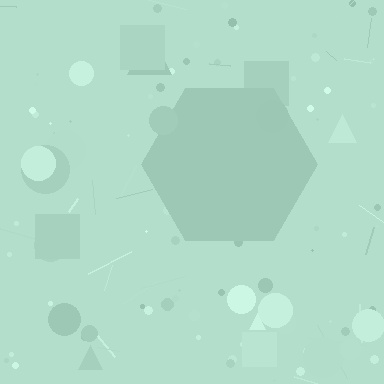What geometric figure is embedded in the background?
A hexagon is embedded in the background.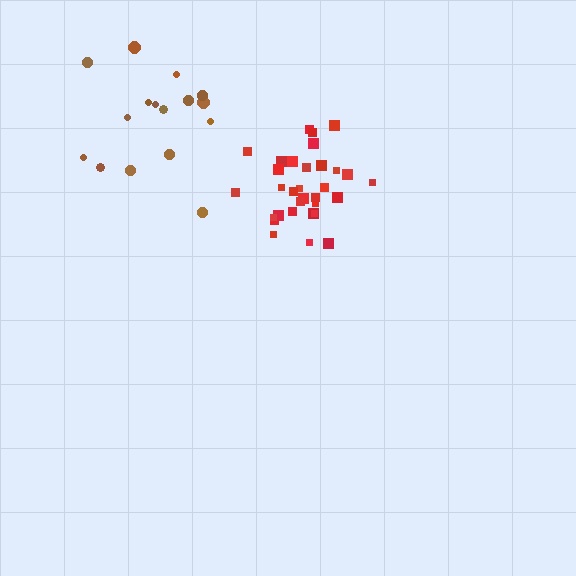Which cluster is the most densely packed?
Red.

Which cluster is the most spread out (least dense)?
Brown.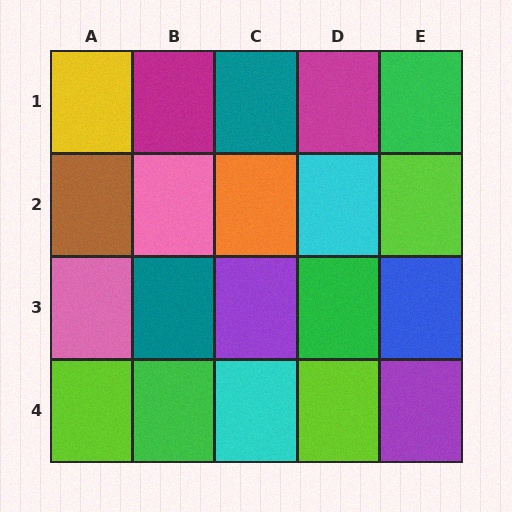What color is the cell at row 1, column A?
Yellow.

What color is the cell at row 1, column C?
Teal.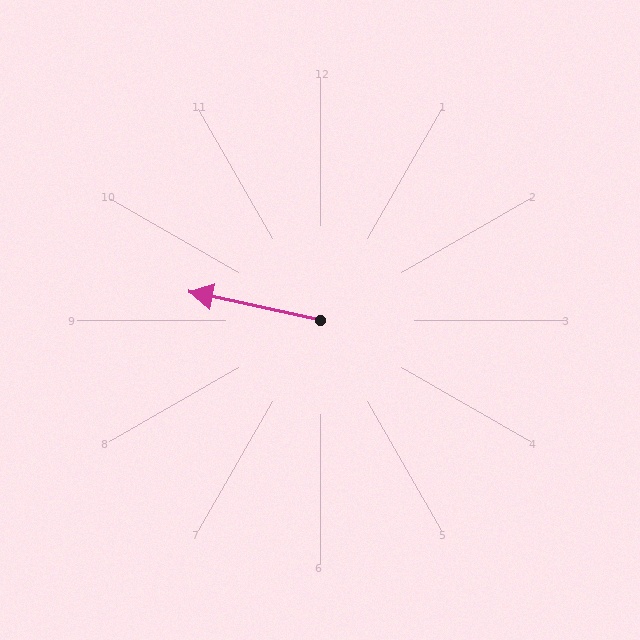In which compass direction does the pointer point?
West.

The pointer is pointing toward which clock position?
Roughly 9 o'clock.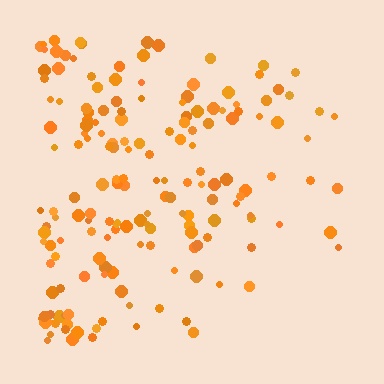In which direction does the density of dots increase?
From right to left, with the left side densest.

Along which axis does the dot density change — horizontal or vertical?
Horizontal.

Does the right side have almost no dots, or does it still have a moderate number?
Still a moderate number, just noticeably fewer than the left.